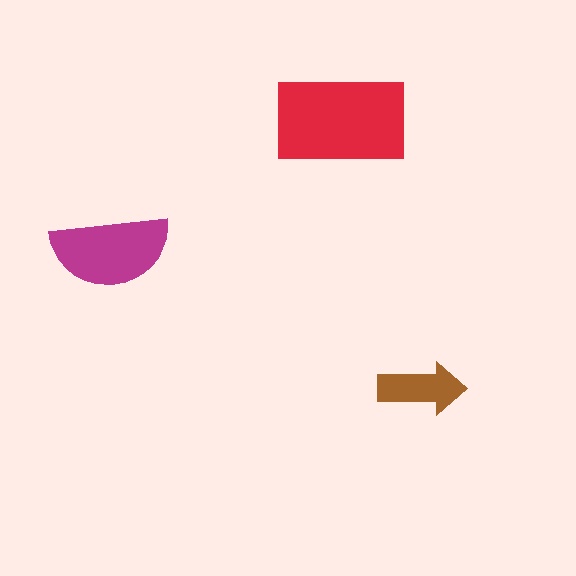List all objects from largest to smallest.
The red rectangle, the magenta semicircle, the brown arrow.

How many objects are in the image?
There are 3 objects in the image.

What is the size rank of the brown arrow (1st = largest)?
3rd.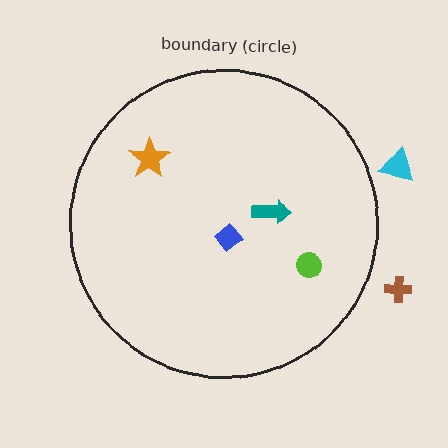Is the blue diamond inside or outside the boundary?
Inside.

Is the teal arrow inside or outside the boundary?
Inside.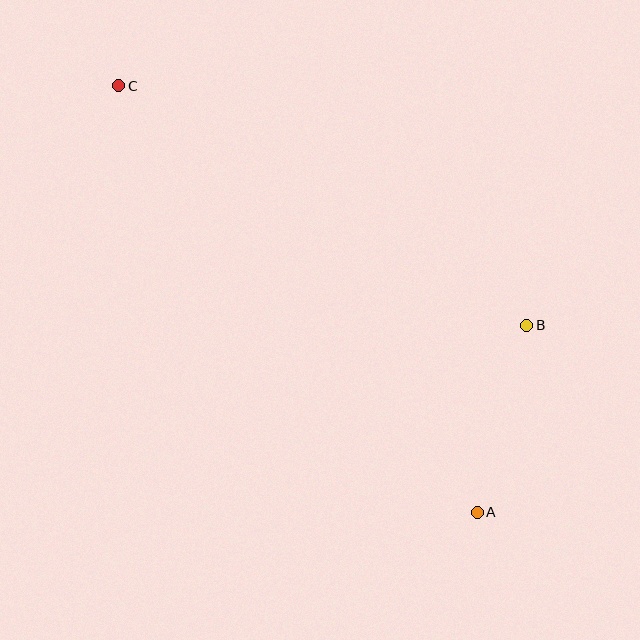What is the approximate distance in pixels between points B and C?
The distance between B and C is approximately 473 pixels.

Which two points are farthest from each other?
Points A and C are farthest from each other.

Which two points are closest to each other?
Points A and B are closest to each other.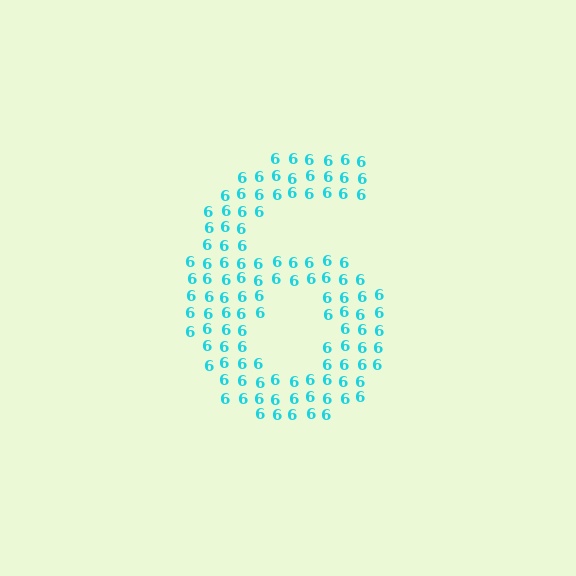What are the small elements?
The small elements are digit 6's.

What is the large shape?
The large shape is the digit 6.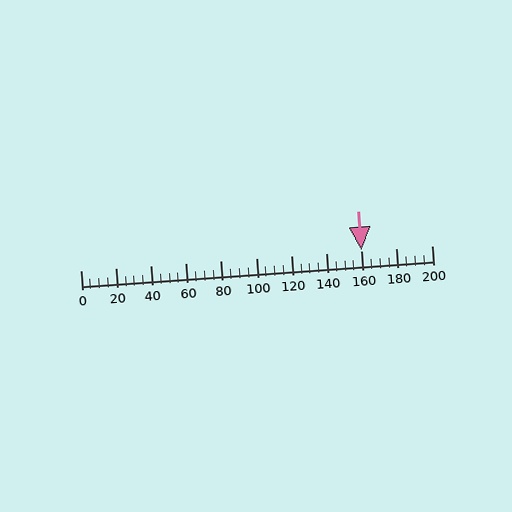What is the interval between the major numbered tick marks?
The major tick marks are spaced 20 units apart.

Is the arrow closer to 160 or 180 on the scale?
The arrow is closer to 160.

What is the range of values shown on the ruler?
The ruler shows values from 0 to 200.